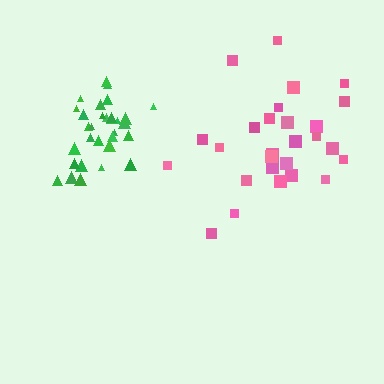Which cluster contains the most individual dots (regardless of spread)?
Green (31).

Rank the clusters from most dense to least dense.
green, pink.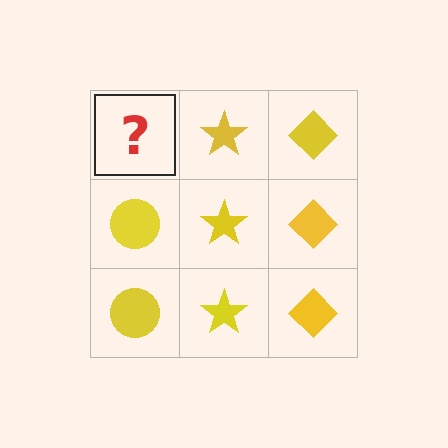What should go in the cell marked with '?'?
The missing cell should contain a yellow circle.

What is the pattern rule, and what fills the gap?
The rule is that each column has a consistent shape. The gap should be filled with a yellow circle.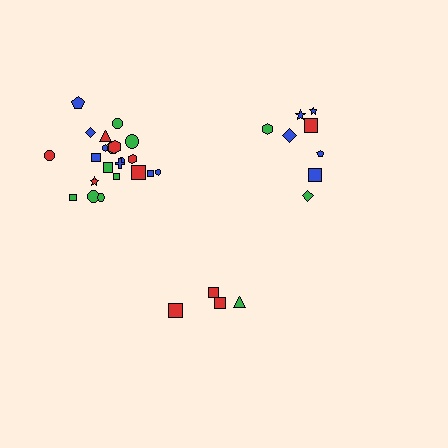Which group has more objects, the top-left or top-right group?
The top-left group.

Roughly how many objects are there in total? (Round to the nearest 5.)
Roughly 35 objects in total.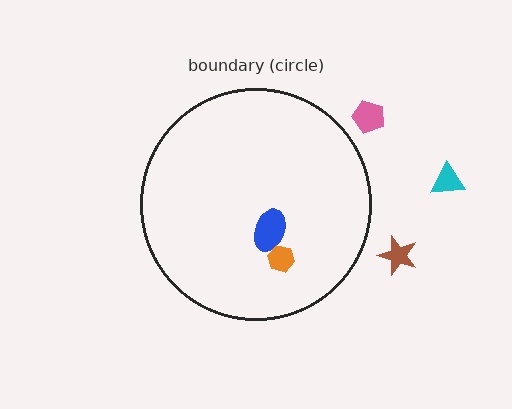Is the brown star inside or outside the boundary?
Outside.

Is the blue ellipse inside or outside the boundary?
Inside.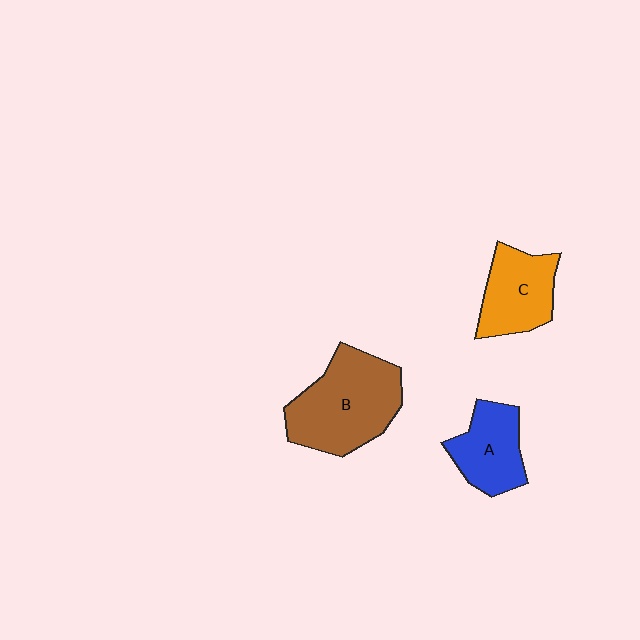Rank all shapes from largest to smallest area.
From largest to smallest: B (brown), C (orange), A (blue).